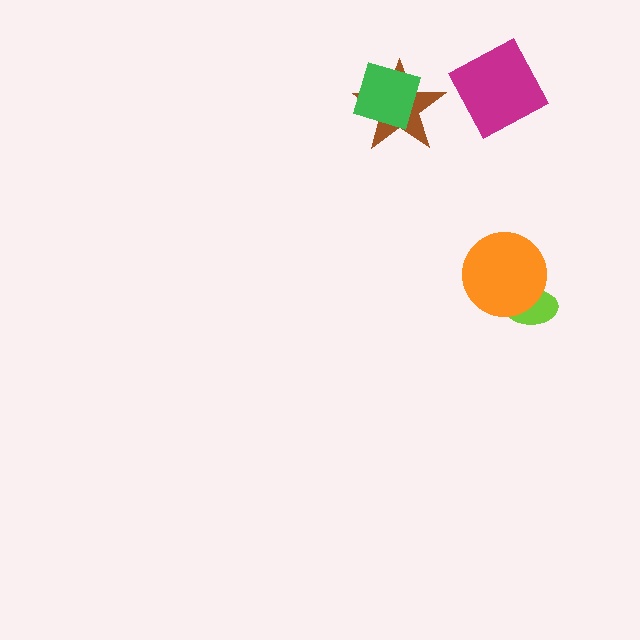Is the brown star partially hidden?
Yes, it is partially covered by another shape.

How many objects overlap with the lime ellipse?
1 object overlaps with the lime ellipse.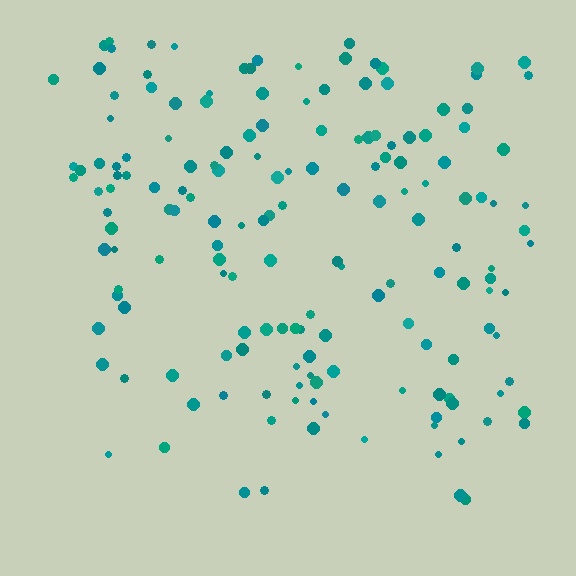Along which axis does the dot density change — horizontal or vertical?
Vertical.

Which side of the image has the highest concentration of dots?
The top.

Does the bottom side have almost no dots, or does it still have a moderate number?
Still a moderate number, just noticeably fewer than the top.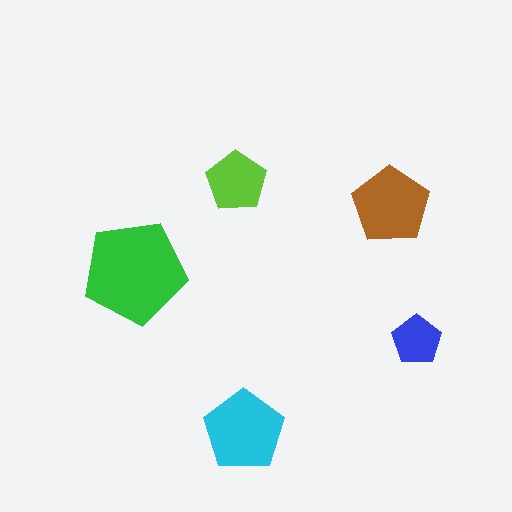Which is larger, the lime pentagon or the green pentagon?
The green one.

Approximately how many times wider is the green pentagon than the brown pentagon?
About 1.5 times wider.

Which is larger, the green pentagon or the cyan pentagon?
The green one.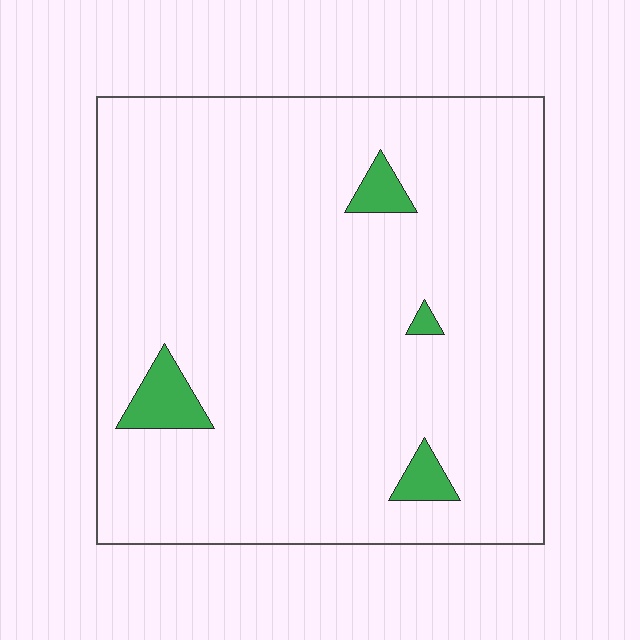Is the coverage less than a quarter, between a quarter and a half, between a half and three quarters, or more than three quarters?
Less than a quarter.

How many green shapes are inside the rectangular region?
4.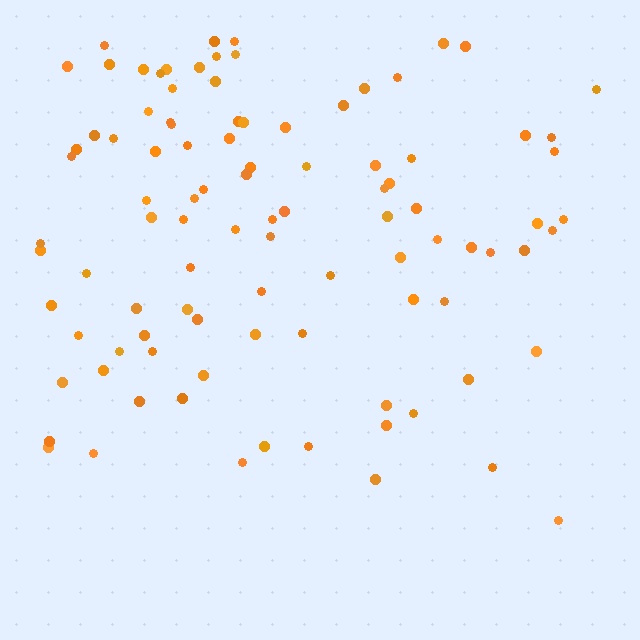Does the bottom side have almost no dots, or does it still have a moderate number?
Still a moderate number, just noticeably fewer than the top.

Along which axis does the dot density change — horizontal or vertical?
Vertical.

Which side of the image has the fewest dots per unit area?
The bottom.